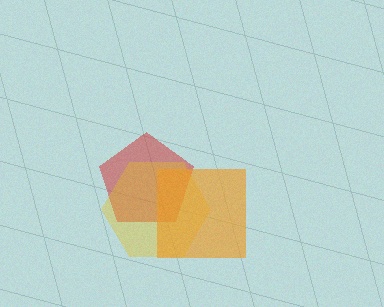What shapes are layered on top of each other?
The layered shapes are: a red pentagon, a yellow hexagon, an orange square.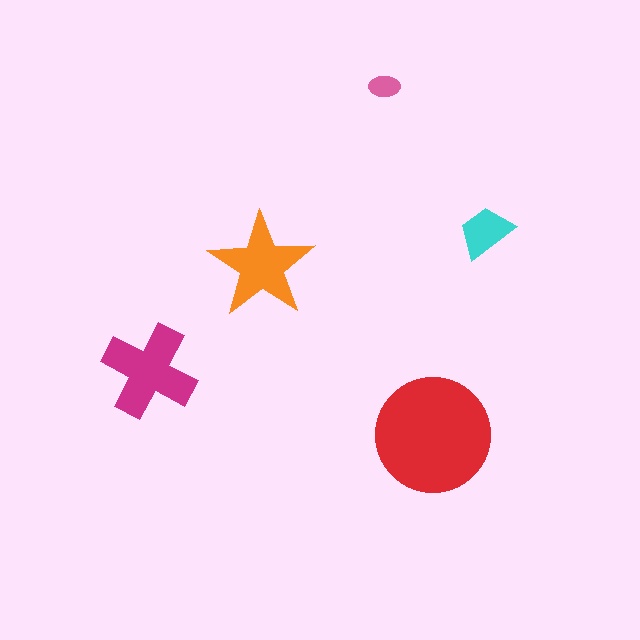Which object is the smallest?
The pink ellipse.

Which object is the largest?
The red circle.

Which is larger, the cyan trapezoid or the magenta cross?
The magenta cross.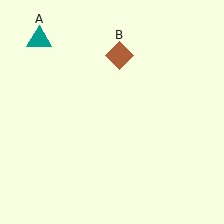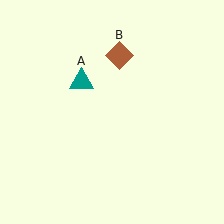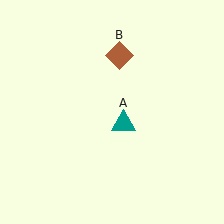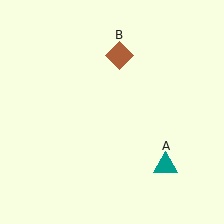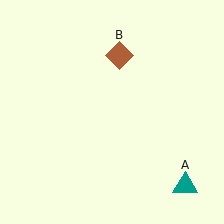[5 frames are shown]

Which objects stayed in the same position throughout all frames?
Brown diamond (object B) remained stationary.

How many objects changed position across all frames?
1 object changed position: teal triangle (object A).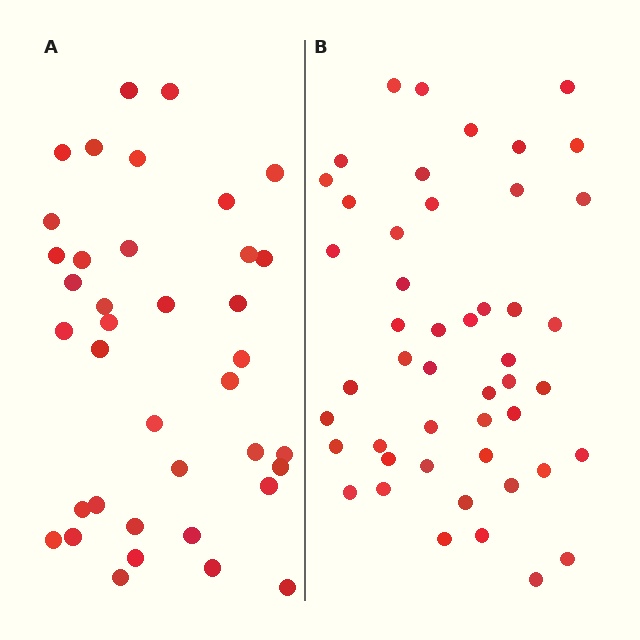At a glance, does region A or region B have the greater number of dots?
Region B (the right region) has more dots.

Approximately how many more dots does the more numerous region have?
Region B has roughly 10 or so more dots than region A.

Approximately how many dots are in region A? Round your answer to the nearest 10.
About 40 dots. (The exact count is 38, which rounds to 40.)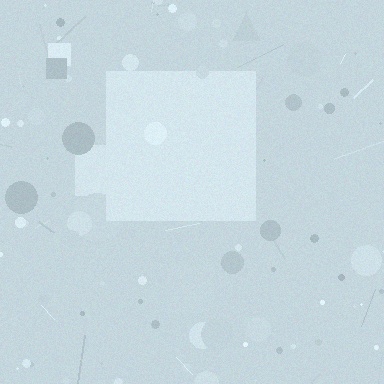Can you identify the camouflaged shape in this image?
The camouflaged shape is a square.